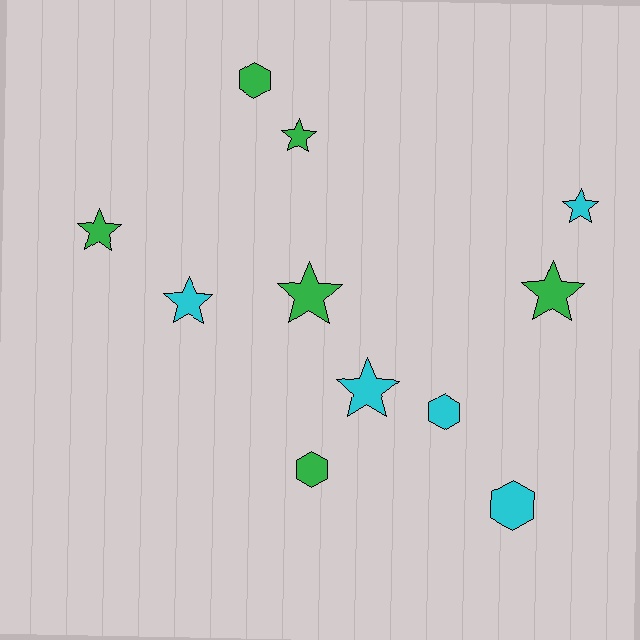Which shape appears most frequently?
Star, with 7 objects.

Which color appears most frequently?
Green, with 6 objects.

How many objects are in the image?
There are 11 objects.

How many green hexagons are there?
There are 2 green hexagons.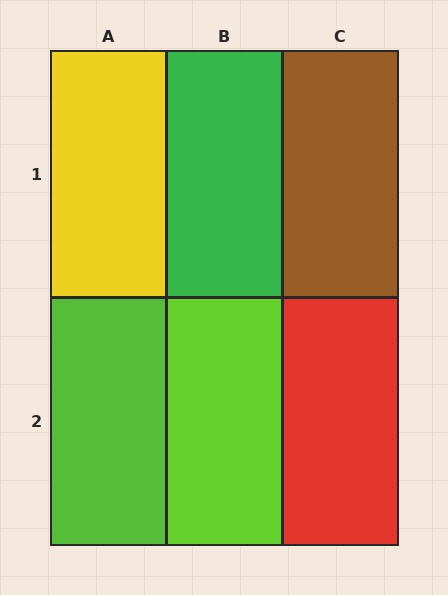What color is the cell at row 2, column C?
Red.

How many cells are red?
1 cell is red.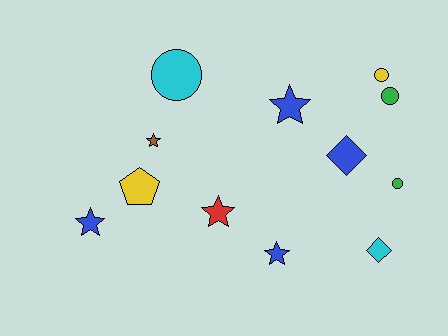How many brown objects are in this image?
There is 1 brown object.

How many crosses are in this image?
There are no crosses.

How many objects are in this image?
There are 12 objects.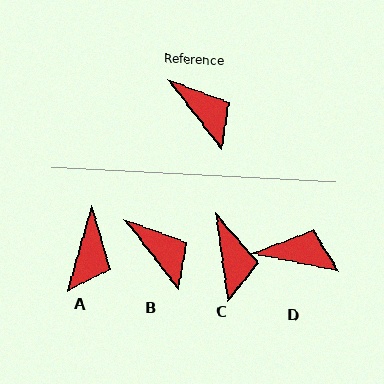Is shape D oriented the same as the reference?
No, it is off by about 41 degrees.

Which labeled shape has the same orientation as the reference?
B.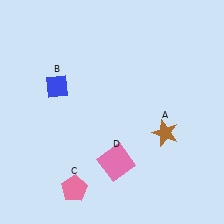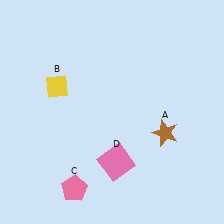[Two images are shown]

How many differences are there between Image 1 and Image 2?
There is 1 difference between the two images.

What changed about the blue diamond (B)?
In Image 1, B is blue. In Image 2, it changed to yellow.